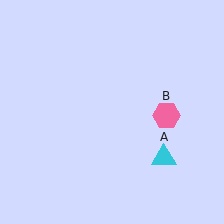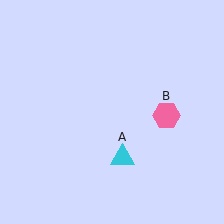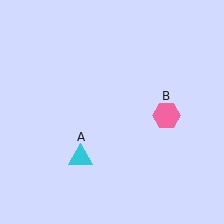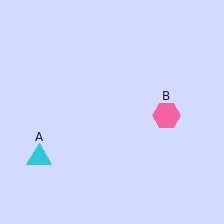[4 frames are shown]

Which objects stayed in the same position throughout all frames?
Pink hexagon (object B) remained stationary.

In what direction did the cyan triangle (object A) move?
The cyan triangle (object A) moved left.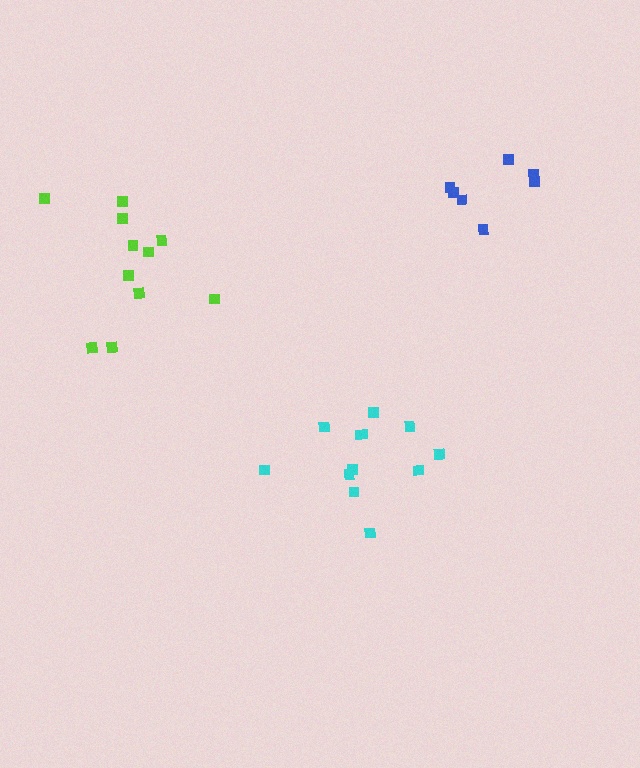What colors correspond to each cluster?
The clusters are colored: blue, cyan, lime.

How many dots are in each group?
Group 1: 7 dots, Group 2: 12 dots, Group 3: 11 dots (30 total).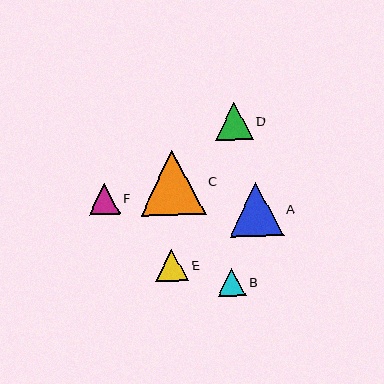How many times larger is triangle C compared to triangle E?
Triangle C is approximately 2.0 times the size of triangle E.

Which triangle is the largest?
Triangle C is the largest with a size of approximately 65 pixels.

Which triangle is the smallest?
Triangle B is the smallest with a size of approximately 28 pixels.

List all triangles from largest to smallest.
From largest to smallest: C, A, D, E, F, B.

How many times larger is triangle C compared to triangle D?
Triangle C is approximately 1.7 times the size of triangle D.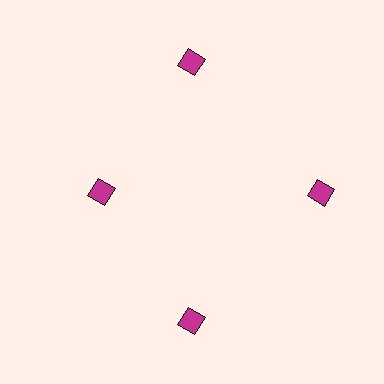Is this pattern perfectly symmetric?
No. The 4 magenta diamonds are arranged in a ring, but one element near the 9 o'clock position is pulled inward toward the center, breaking the 4-fold rotational symmetry.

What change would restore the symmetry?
The symmetry would be restored by moving it outward, back onto the ring so that all 4 diamonds sit at equal angles and equal distance from the center.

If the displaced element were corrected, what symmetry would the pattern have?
It would have 4-fold rotational symmetry — the pattern would map onto itself every 90 degrees.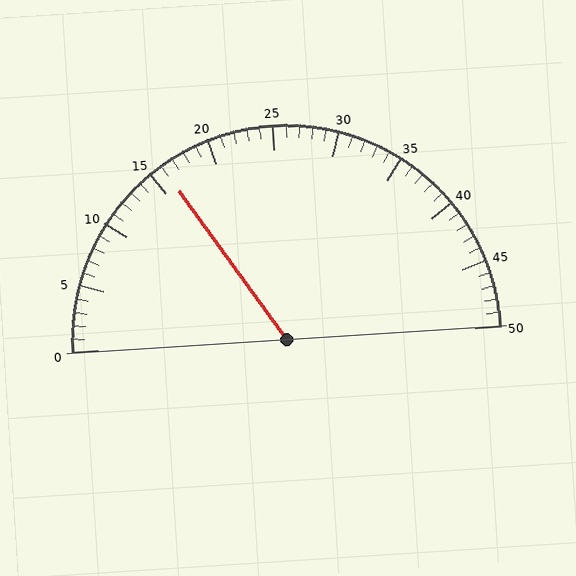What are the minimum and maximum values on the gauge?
The gauge ranges from 0 to 50.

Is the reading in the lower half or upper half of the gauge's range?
The reading is in the lower half of the range (0 to 50).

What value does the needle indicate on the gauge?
The needle indicates approximately 16.